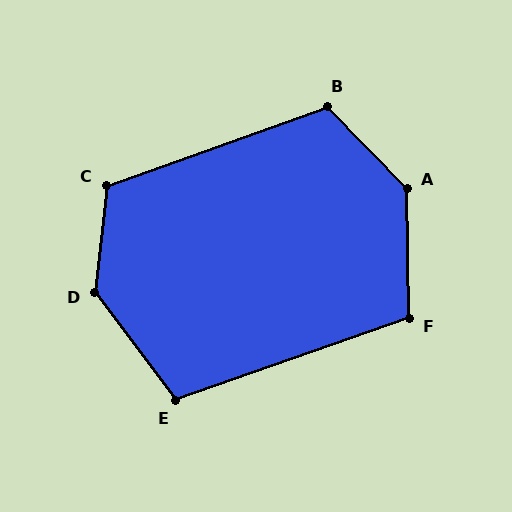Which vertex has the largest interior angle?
D, at approximately 137 degrees.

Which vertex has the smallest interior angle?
E, at approximately 108 degrees.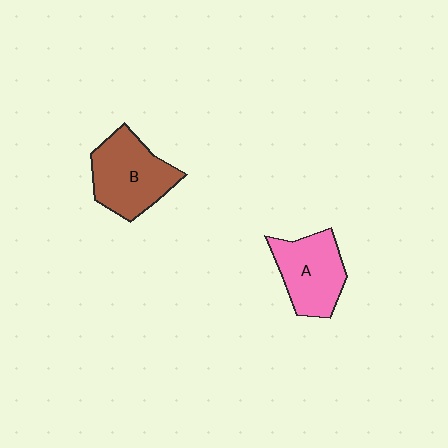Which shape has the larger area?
Shape B (brown).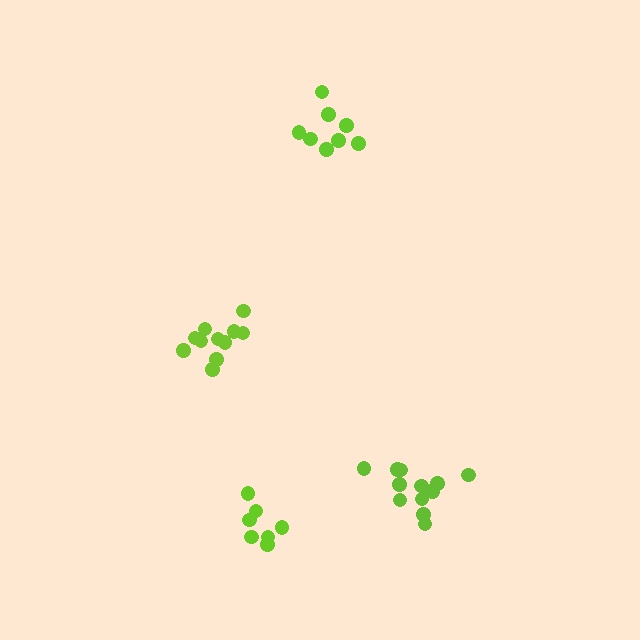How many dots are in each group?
Group 1: 13 dots, Group 2: 11 dots, Group 3: 7 dots, Group 4: 8 dots (39 total).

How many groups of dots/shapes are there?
There are 4 groups.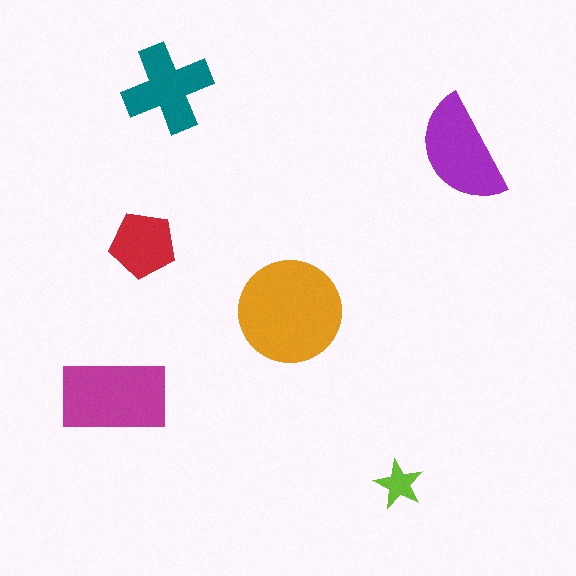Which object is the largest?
The orange circle.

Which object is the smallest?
The lime star.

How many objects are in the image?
There are 6 objects in the image.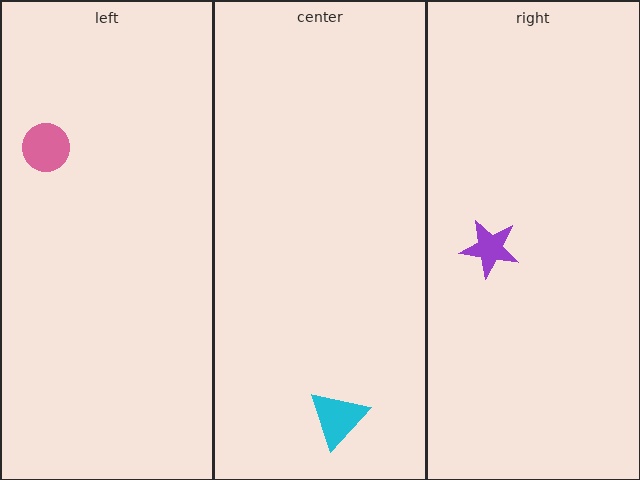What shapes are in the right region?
The purple star.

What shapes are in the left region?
The pink circle.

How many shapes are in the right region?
1.